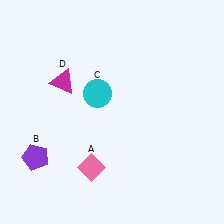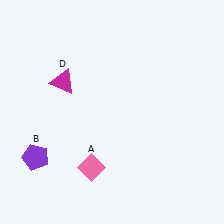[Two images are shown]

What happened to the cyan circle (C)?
The cyan circle (C) was removed in Image 2. It was in the top-left area of Image 1.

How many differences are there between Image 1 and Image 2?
There is 1 difference between the two images.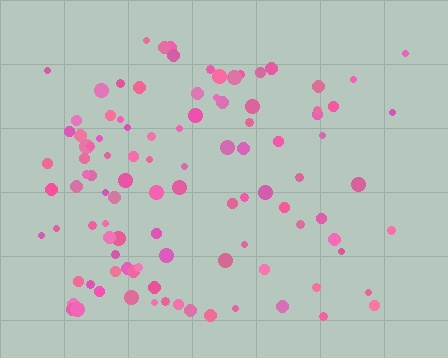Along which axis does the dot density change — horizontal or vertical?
Horizontal.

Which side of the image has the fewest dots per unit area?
The right.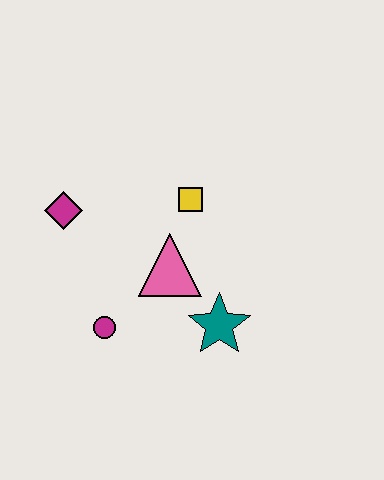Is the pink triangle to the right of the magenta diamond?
Yes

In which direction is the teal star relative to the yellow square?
The teal star is below the yellow square.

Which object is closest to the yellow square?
The pink triangle is closest to the yellow square.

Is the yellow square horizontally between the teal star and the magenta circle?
Yes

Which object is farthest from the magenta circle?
The yellow square is farthest from the magenta circle.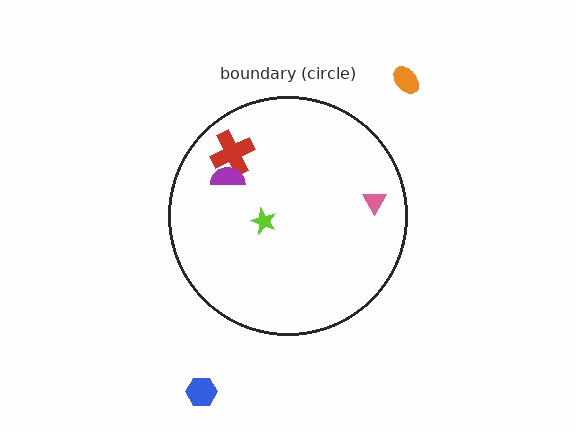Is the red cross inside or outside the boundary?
Inside.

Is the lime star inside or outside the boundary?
Inside.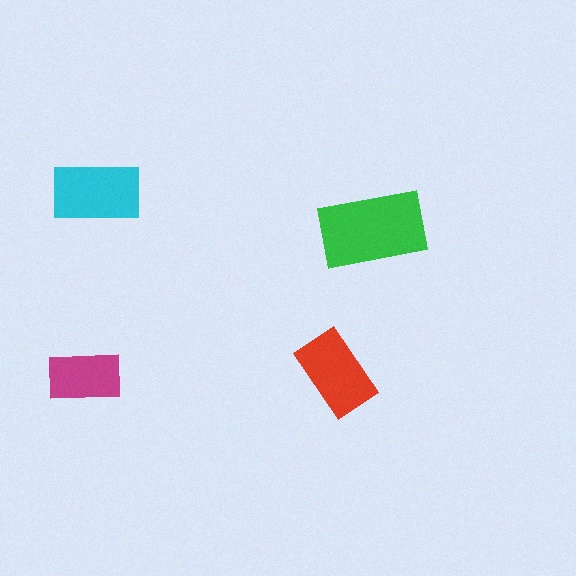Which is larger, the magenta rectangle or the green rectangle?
The green one.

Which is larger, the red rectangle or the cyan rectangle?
The cyan one.